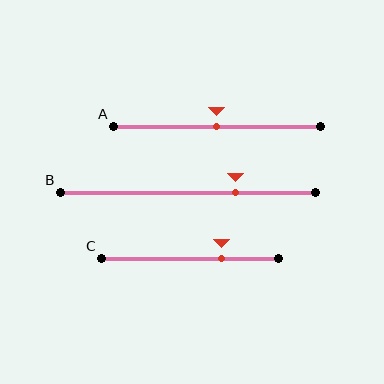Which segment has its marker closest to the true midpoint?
Segment A has its marker closest to the true midpoint.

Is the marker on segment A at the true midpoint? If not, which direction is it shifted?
Yes, the marker on segment A is at the true midpoint.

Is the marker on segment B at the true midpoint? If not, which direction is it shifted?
No, the marker on segment B is shifted to the right by about 19% of the segment length.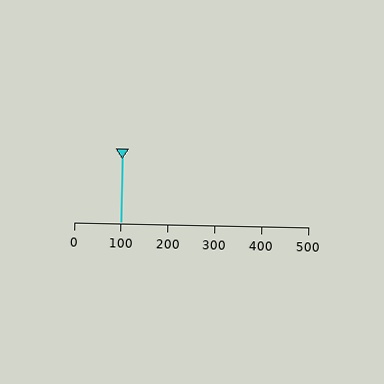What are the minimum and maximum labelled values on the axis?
The axis runs from 0 to 500.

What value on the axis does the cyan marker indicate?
The marker indicates approximately 100.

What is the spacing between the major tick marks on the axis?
The major ticks are spaced 100 apart.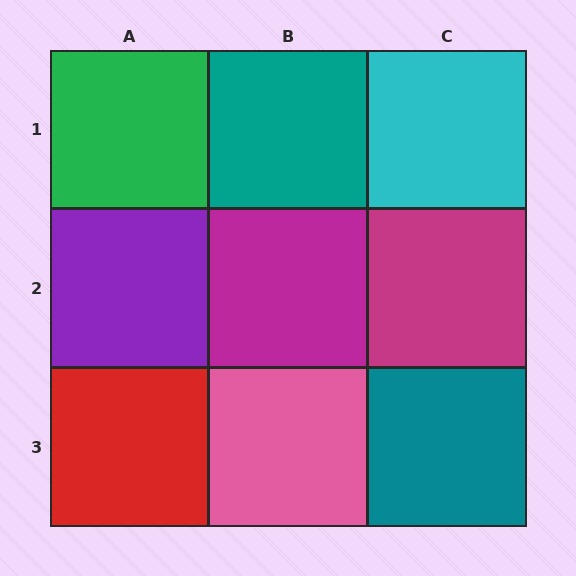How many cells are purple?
1 cell is purple.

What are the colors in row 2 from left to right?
Purple, magenta, magenta.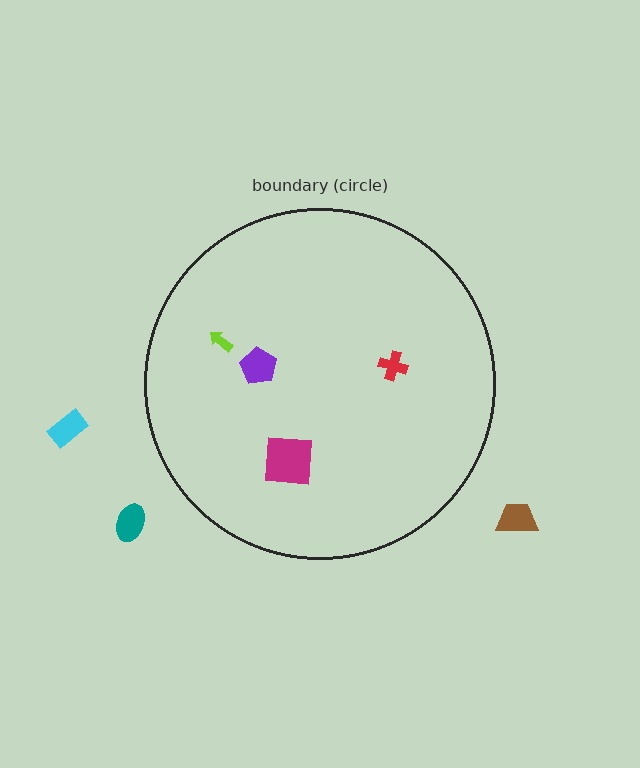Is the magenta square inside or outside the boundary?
Inside.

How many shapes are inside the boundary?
4 inside, 3 outside.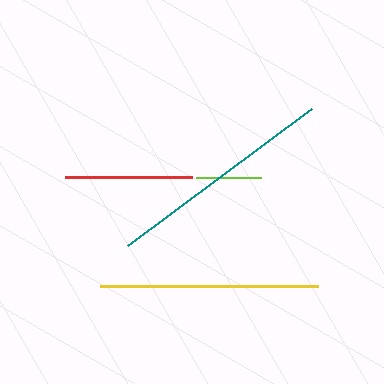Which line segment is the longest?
The teal line is the longest at approximately 230 pixels.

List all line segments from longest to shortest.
From longest to shortest: teal, yellow, red, lime.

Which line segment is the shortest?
The lime line is the shortest at approximately 66 pixels.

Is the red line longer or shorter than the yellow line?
The yellow line is longer than the red line.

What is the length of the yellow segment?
The yellow segment is approximately 218 pixels long.